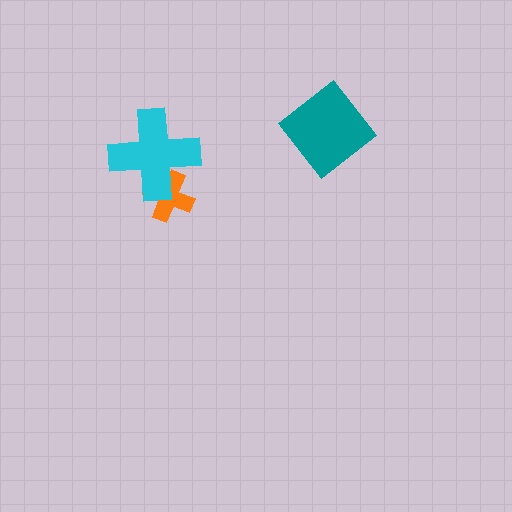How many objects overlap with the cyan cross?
1 object overlaps with the cyan cross.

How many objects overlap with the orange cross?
1 object overlaps with the orange cross.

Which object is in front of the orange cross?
The cyan cross is in front of the orange cross.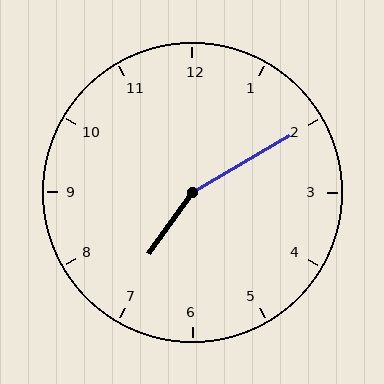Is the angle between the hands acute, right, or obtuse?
It is obtuse.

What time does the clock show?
7:10.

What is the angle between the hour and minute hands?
Approximately 155 degrees.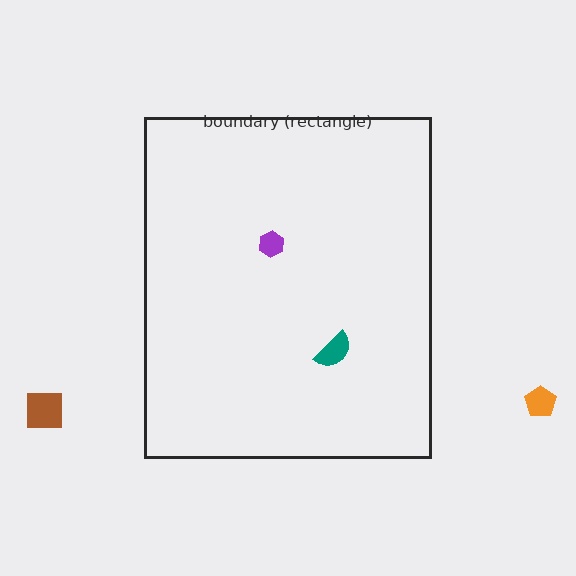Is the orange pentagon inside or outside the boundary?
Outside.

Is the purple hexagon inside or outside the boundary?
Inside.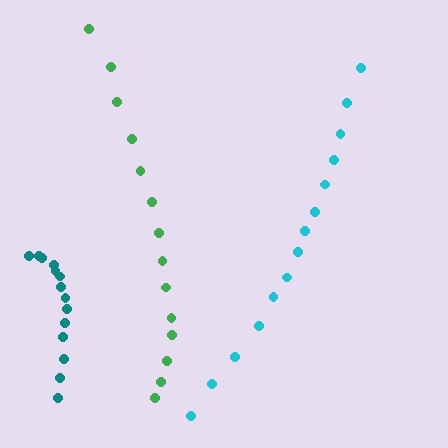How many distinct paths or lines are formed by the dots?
There are 3 distinct paths.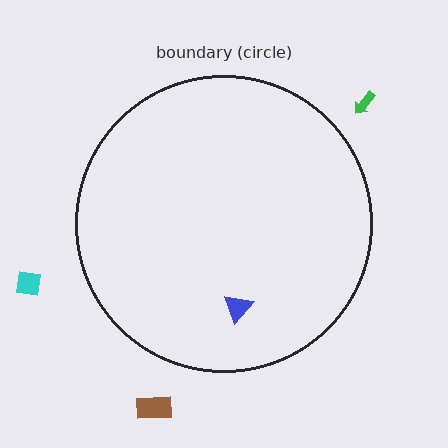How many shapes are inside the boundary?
1 inside, 3 outside.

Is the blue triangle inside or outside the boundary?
Inside.